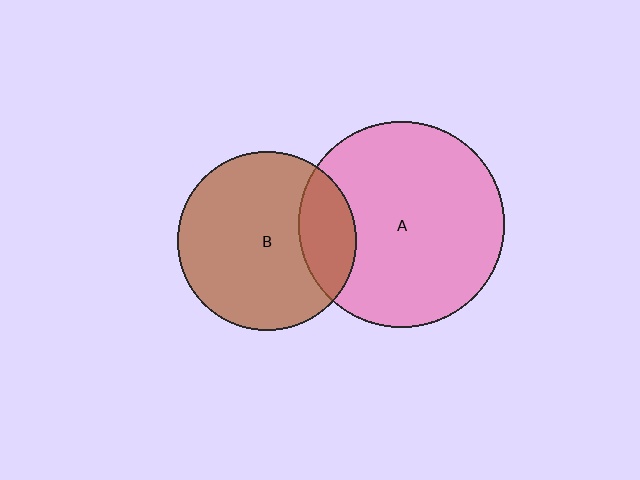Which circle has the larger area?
Circle A (pink).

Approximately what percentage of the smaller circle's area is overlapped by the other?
Approximately 20%.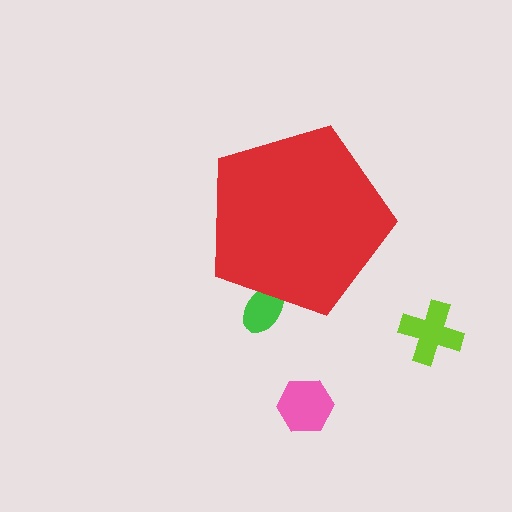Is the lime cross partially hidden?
No, the lime cross is fully visible.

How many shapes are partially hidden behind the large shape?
1 shape is partially hidden.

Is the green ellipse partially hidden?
Yes, the green ellipse is partially hidden behind the red pentagon.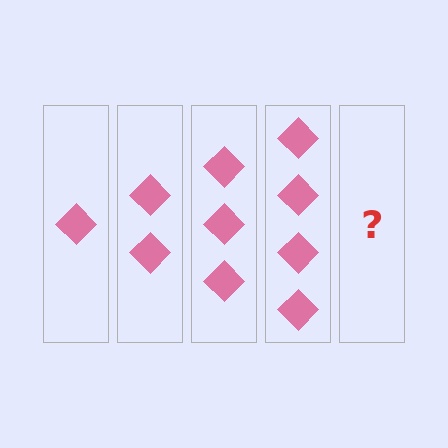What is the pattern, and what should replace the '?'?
The pattern is that each step adds one more diamond. The '?' should be 5 diamonds.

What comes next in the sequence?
The next element should be 5 diamonds.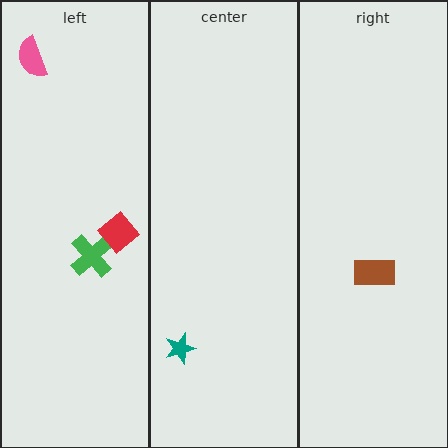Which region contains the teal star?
The center region.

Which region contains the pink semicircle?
The left region.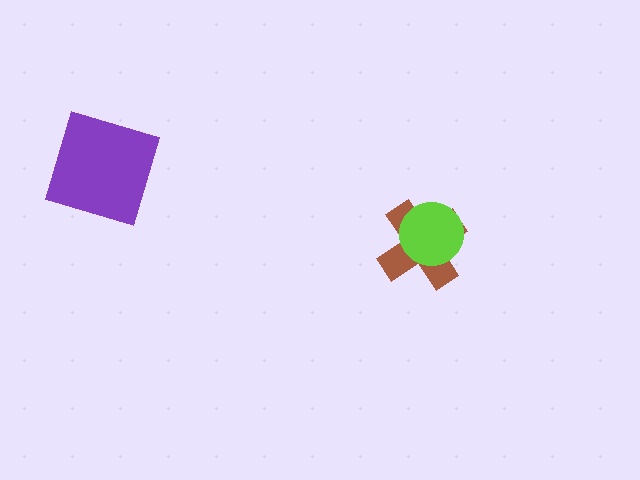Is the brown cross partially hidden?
Yes, it is partially covered by another shape.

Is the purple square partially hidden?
No, no other shape covers it.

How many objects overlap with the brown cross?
1 object overlaps with the brown cross.